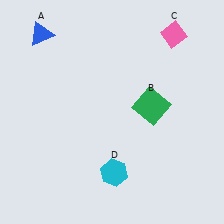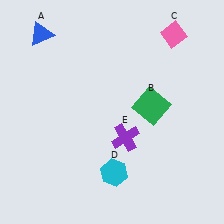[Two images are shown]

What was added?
A purple cross (E) was added in Image 2.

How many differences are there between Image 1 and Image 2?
There is 1 difference between the two images.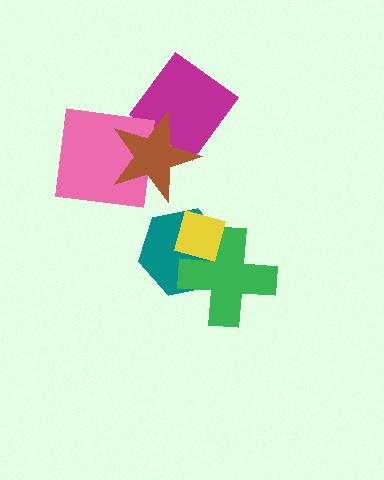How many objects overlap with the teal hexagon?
2 objects overlap with the teal hexagon.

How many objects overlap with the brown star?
2 objects overlap with the brown star.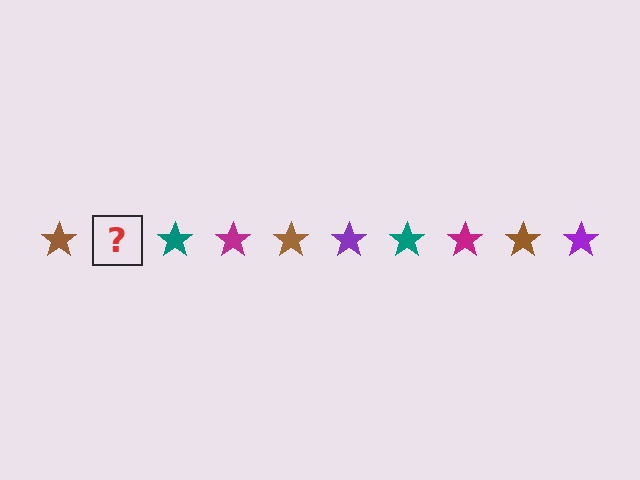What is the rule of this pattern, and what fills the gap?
The rule is that the pattern cycles through brown, purple, teal, magenta stars. The gap should be filled with a purple star.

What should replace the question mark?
The question mark should be replaced with a purple star.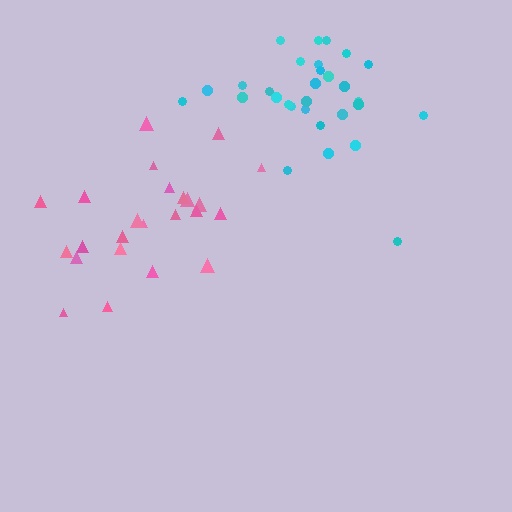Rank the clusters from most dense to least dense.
cyan, pink.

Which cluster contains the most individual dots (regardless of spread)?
Cyan (30).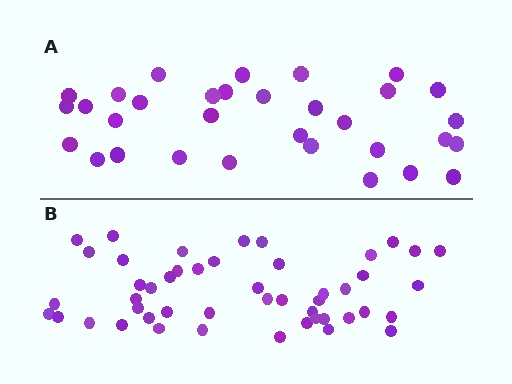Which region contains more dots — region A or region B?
Region B (the bottom region) has more dots.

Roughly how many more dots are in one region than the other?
Region B has approximately 15 more dots than region A.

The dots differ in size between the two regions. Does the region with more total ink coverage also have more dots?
No. Region A has more total ink coverage because its dots are larger, but region B actually contains more individual dots. Total area can be misleading — the number of items is what matters here.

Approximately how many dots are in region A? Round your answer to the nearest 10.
About 30 dots. (The exact count is 32, which rounds to 30.)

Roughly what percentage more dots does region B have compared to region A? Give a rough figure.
About 50% more.